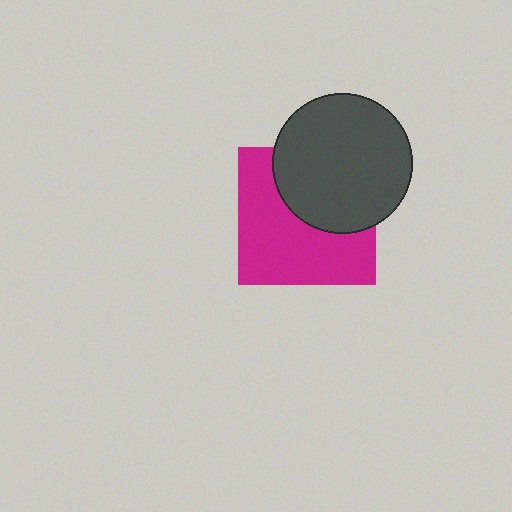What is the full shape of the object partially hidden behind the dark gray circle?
The partially hidden object is a magenta square.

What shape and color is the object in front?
The object in front is a dark gray circle.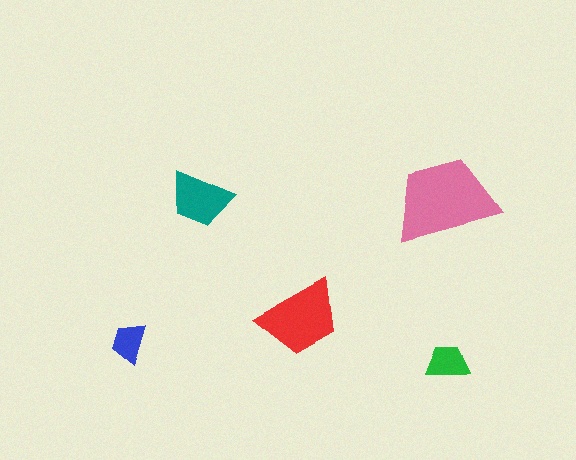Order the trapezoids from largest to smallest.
the pink one, the red one, the teal one, the green one, the blue one.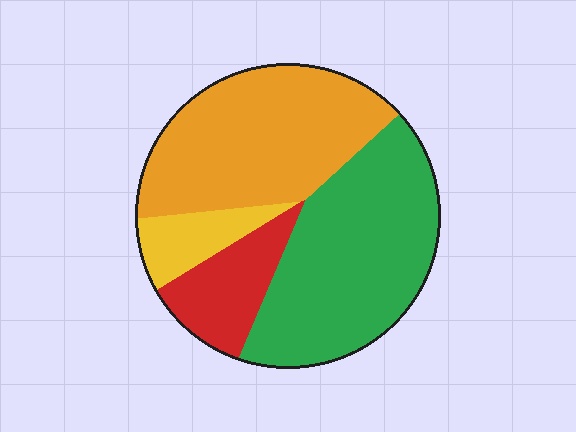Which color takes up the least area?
Yellow, at roughly 10%.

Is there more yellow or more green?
Green.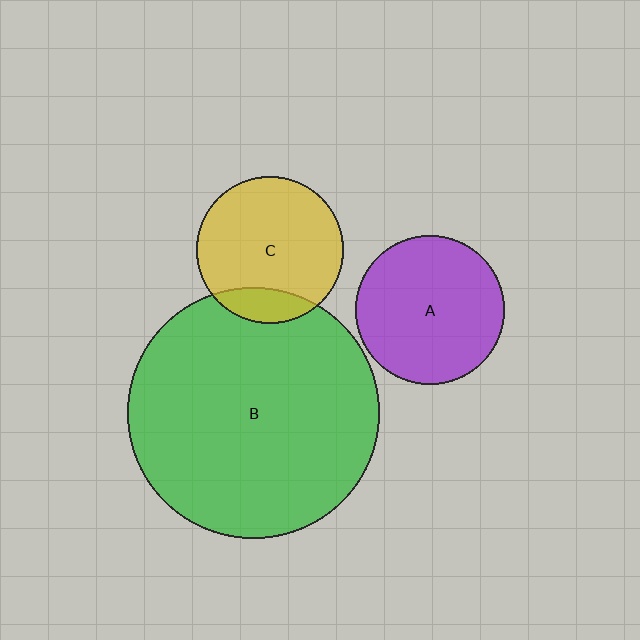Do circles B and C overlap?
Yes.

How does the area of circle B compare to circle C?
Approximately 2.9 times.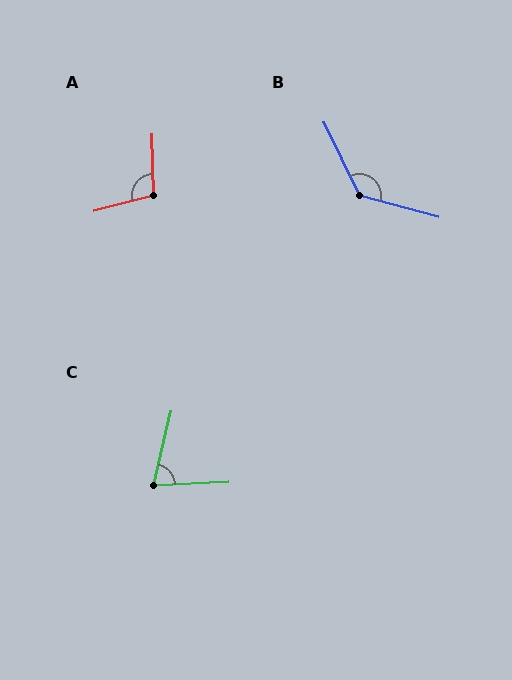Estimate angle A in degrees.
Approximately 103 degrees.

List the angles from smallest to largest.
C (74°), A (103°), B (131°).